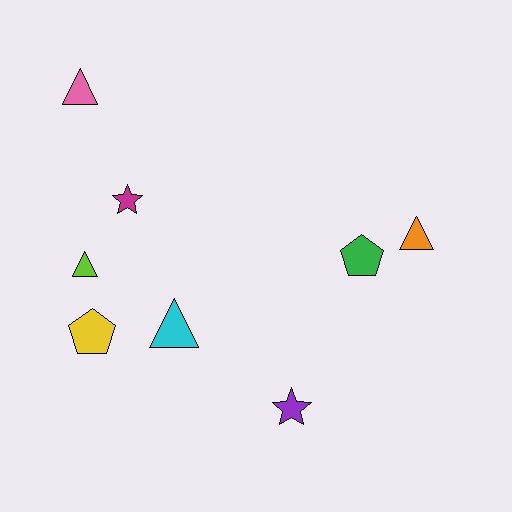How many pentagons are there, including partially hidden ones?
There are 2 pentagons.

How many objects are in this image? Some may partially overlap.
There are 8 objects.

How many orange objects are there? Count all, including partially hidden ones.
There is 1 orange object.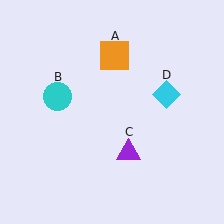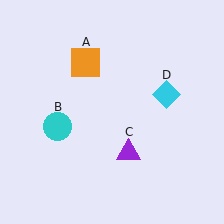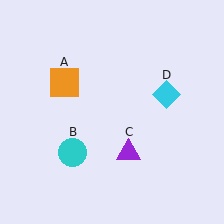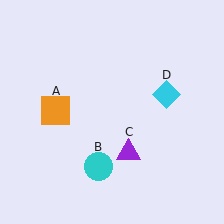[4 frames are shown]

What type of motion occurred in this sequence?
The orange square (object A), cyan circle (object B) rotated counterclockwise around the center of the scene.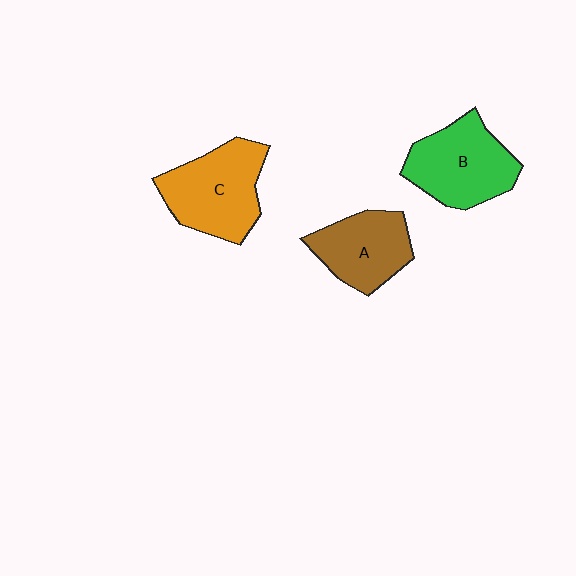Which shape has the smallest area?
Shape A (brown).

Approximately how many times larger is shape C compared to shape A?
Approximately 1.3 times.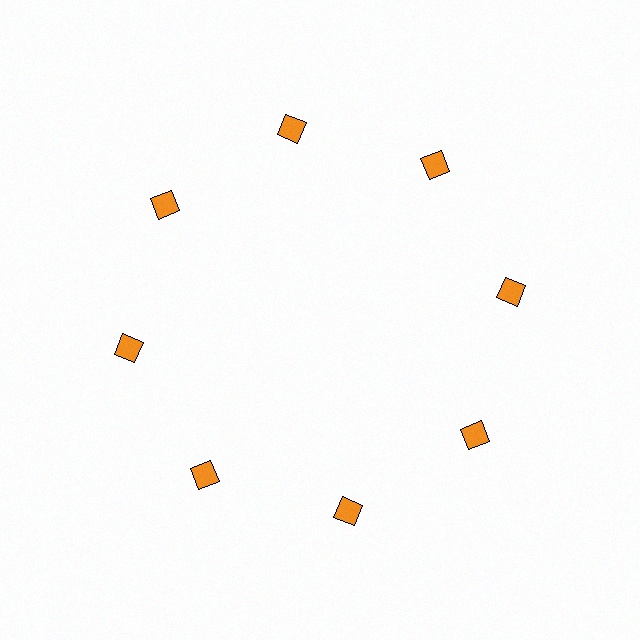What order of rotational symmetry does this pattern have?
This pattern has 8-fold rotational symmetry.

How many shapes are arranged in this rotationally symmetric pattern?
There are 8 shapes, arranged in 8 groups of 1.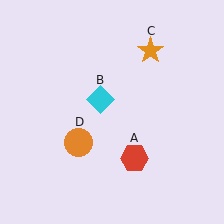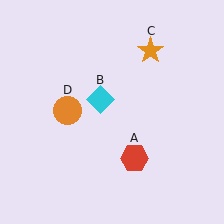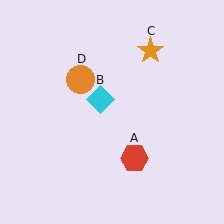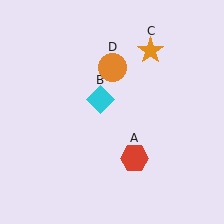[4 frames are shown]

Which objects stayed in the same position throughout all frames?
Red hexagon (object A) and cyan diamond (object B) and orange star (object C) remained stationary.